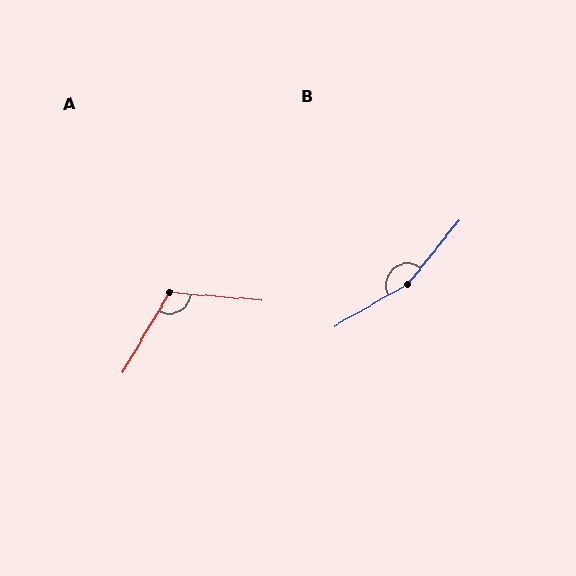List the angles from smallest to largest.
A (116°), B (158°).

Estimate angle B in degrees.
Approximately 158 degrees.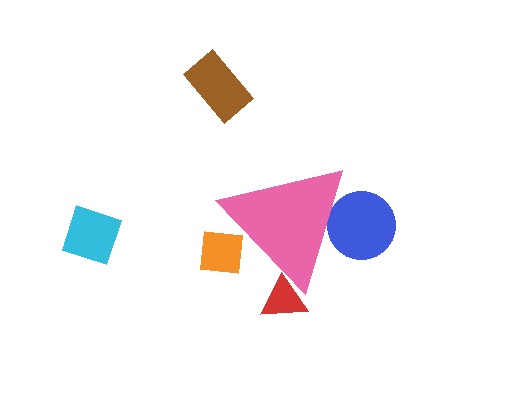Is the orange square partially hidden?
Yes, the orange square is partially hidden behind the pink triangle.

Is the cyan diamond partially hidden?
No, the cyan diamond is fully visible.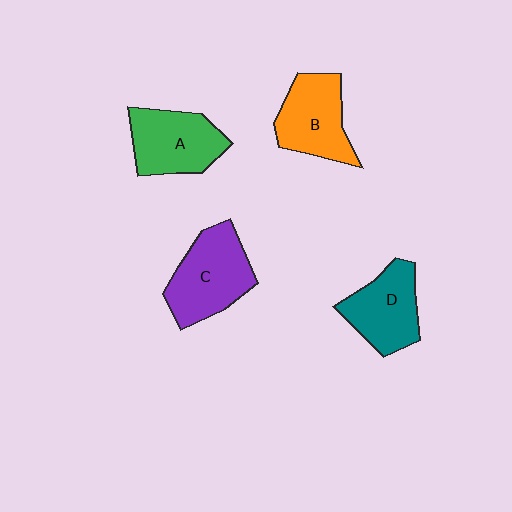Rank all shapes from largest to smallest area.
From largest to smallest: C (purple), A (green), B (orange), D (teal).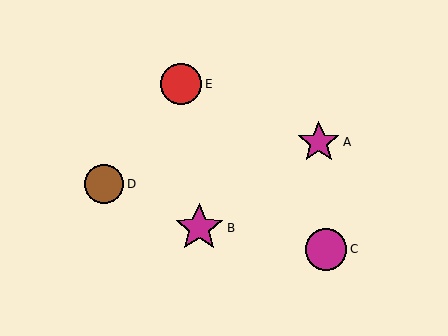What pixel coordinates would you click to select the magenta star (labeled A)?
Click at (319, 142) to select the magenta star A.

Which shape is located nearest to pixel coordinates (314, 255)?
The magenta circle (labeled C) at (326, 249) is nearest to that location.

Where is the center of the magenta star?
The center of the magenta star is at (199, 228).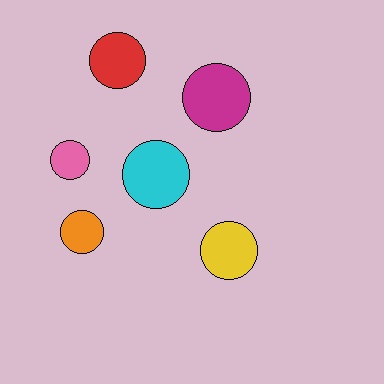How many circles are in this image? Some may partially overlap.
There are 6 circles.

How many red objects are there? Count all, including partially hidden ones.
There is 1 red object.